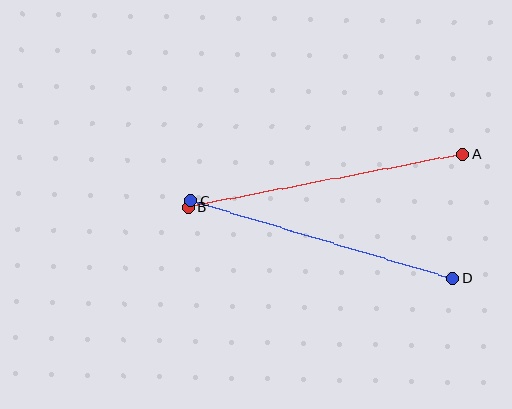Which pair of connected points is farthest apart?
Points A and B are farthest apart.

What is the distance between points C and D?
The distance is approximately 273 pixels.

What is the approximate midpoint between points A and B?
The midpoint is at approximately (326, 181) pixels.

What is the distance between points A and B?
The distance is approximately 280 pixels.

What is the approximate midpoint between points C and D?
The midpoint is at approximately (321, 239) pixels.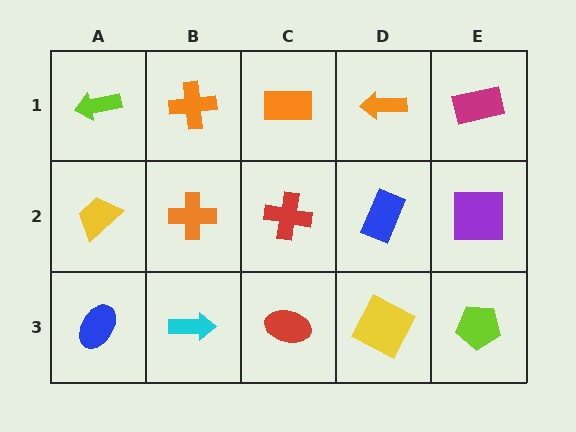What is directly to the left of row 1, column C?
An orange cross.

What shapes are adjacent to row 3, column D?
A blue rectangle (row 2, column D), a red ellipse (row 3, column C), a lime pentagon (row 3, column E).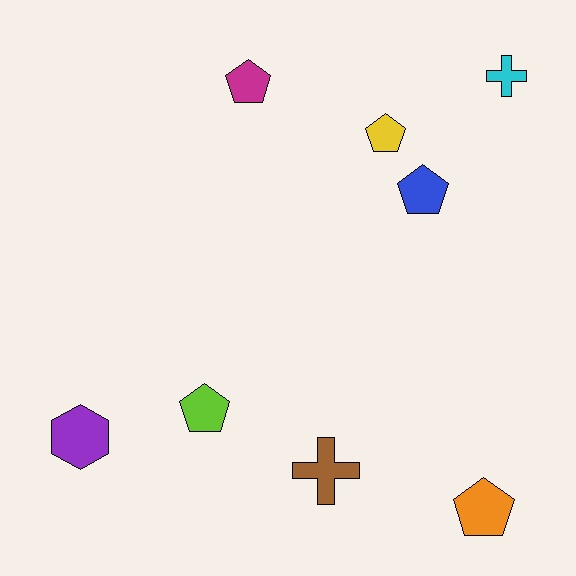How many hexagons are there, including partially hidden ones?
There is 1 hexagon.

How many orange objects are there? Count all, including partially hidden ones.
There is 1 orange object.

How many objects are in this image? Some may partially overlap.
There are 8 objects.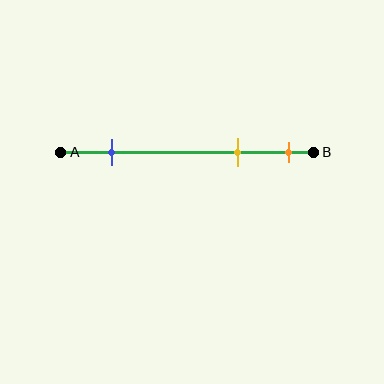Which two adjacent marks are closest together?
The yellow and orange marks are the closest adjacent pair.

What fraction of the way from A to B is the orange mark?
The orange mark is approximately 90% (0.9) of the way from A to B.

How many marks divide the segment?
There are 3 marks dividing the segment.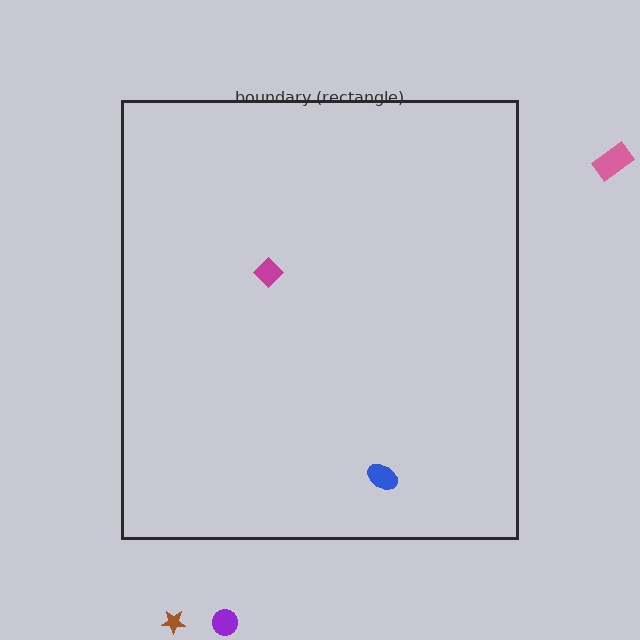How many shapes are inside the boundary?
2 inside, 3 outside.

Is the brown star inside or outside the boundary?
Outside.